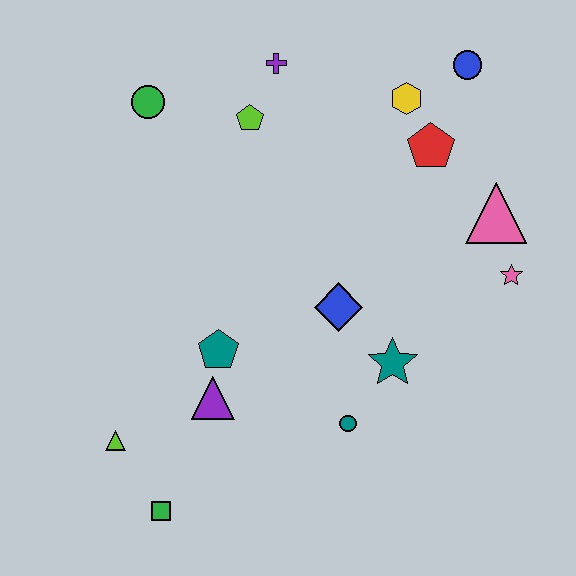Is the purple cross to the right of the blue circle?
No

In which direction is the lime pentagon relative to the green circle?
The lime pentagon is to the right of the green circle.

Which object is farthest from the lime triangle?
The blue circle is farthest from the lime triangle.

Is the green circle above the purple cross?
No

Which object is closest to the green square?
The lime triangle is closest to the green square.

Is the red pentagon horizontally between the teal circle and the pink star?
Yes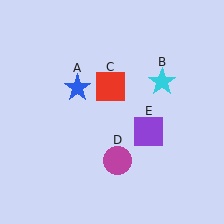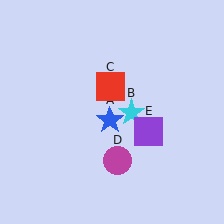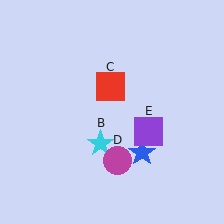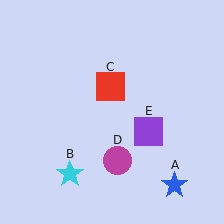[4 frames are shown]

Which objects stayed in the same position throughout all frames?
Red square (object C) and magenta circle (object D) and purple square (object E) remained stationary.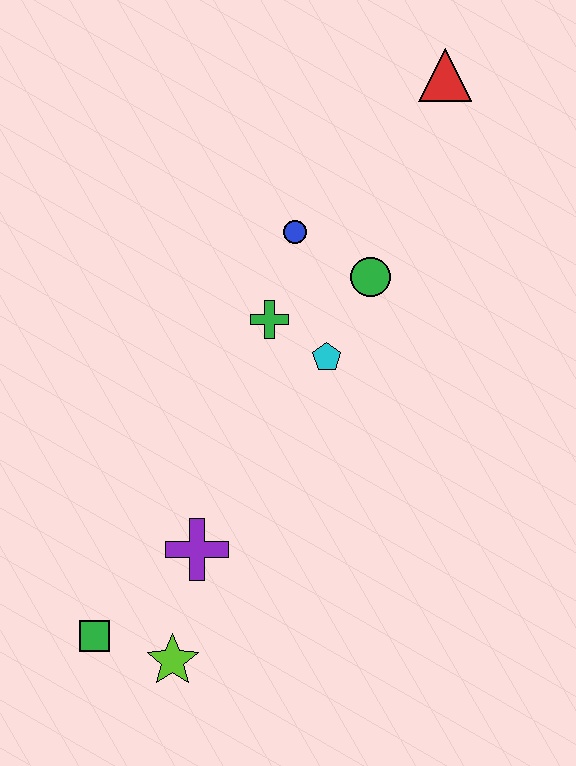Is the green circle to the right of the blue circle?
Yes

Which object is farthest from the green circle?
The green square is farthest from the green circle.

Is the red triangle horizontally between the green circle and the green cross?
No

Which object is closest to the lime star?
The green square is closest to the lime star.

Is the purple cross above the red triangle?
No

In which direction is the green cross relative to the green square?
The green cross is above the green square.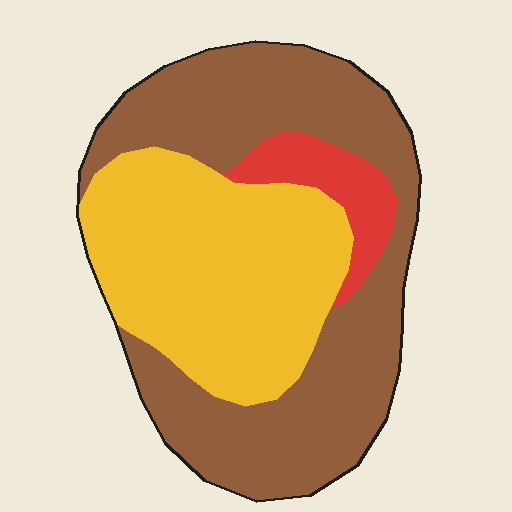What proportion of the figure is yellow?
Yellow covers roughly 40% of the figure.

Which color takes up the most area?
Brown, at roughly 50%.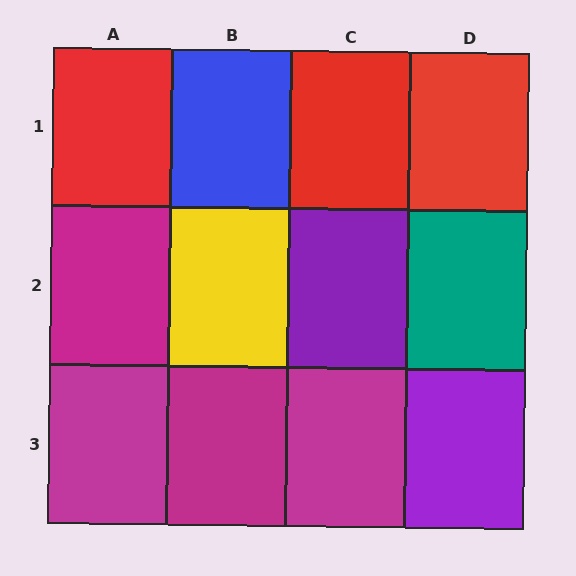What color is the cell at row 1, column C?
Red.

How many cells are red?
3 cells are red.